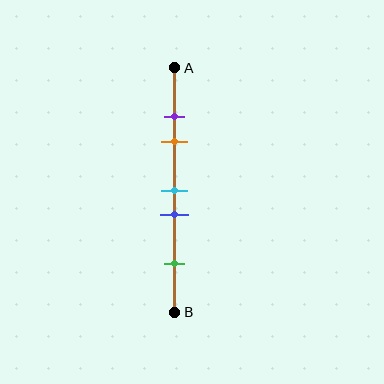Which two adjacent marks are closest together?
The purple and orange marks are the closest adjacent pair.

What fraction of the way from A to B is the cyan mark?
The cyan mark is approximately 50% (0.5) of the way from A to B.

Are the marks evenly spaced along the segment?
No, the marks are not evenly spaced.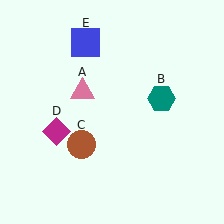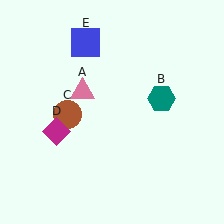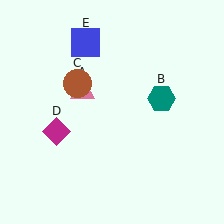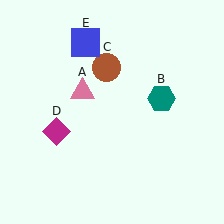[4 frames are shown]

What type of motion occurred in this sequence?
The brown circle (object C) rotated clockwise around the center of the scene.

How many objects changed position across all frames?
1 object changed position: brown circle (object C).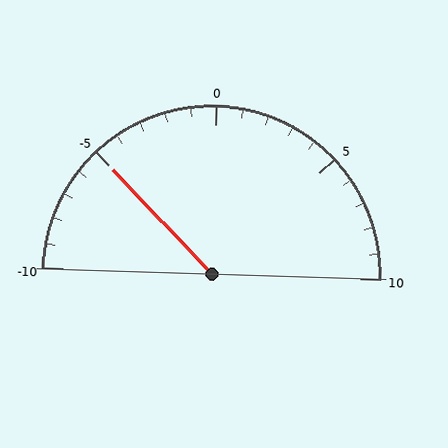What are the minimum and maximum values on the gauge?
The gauge ranges from -10 to 10.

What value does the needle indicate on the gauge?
The needle indicates approximately -5.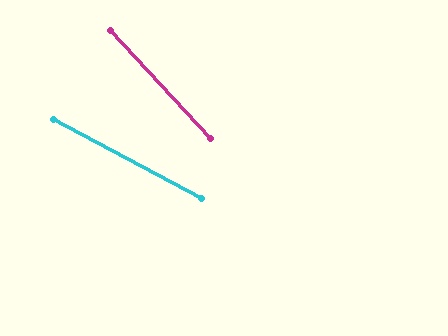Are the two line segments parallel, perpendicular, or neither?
Neither parallel nor perpendicular — they differ by about 19°.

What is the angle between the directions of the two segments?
Approximately 19 degrees.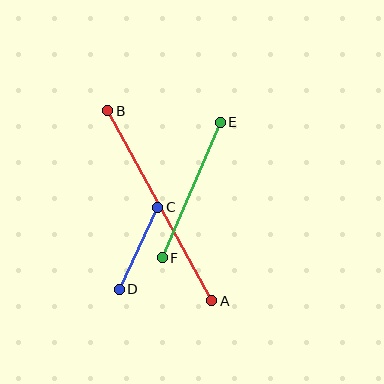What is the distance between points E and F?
The distance is approximately 147 pixels.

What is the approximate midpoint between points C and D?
The midpoint is at approximately (139, 248) pixels.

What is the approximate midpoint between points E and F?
The midpoint is at approximately (191, 190) pixels.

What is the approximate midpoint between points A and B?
The midpoint is at approximately (160, 206) pixels.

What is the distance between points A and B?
The distance is approximately 217 pixels.